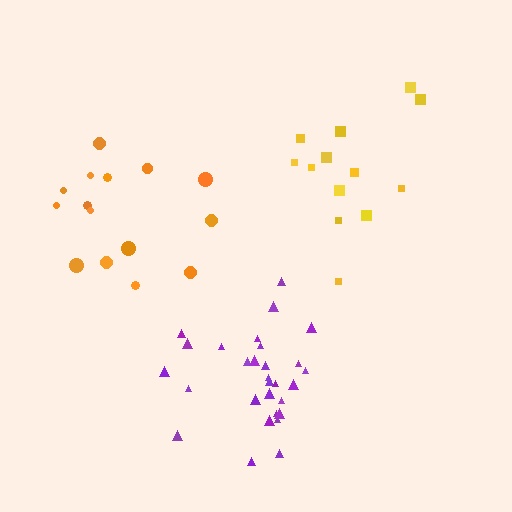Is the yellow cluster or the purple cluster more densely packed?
Purple.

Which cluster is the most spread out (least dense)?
Orange.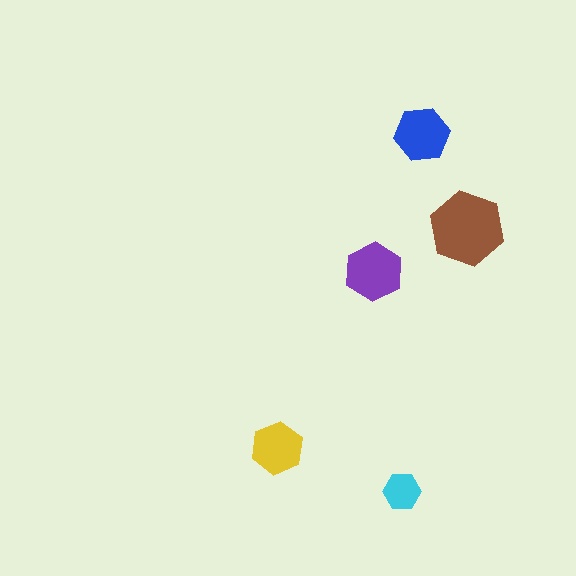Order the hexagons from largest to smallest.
the brown one, the purple one, the blue one, the yellow one, the cyan one.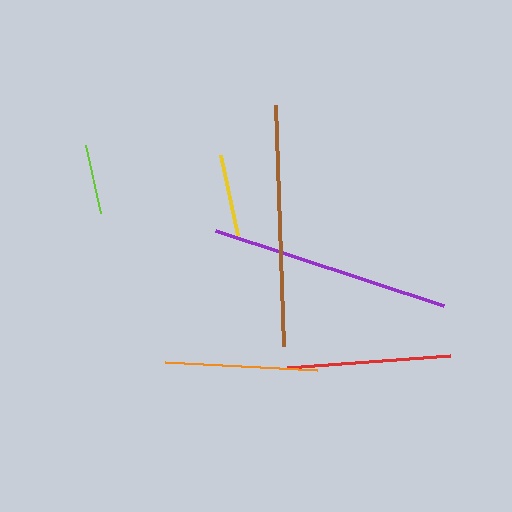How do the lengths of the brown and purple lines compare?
The brown and purple lines are approximately the same length.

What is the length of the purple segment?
The purple segment is approximately 240 pixels long.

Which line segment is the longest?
The brown line is the longest at approximately 241 pixels.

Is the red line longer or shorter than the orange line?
The red line is longer than the orange line.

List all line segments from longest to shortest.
From longest to shortest: brown, purple, red, orange, yellow, lime.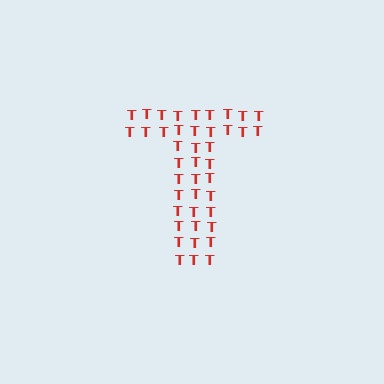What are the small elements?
The small elements are letter T's.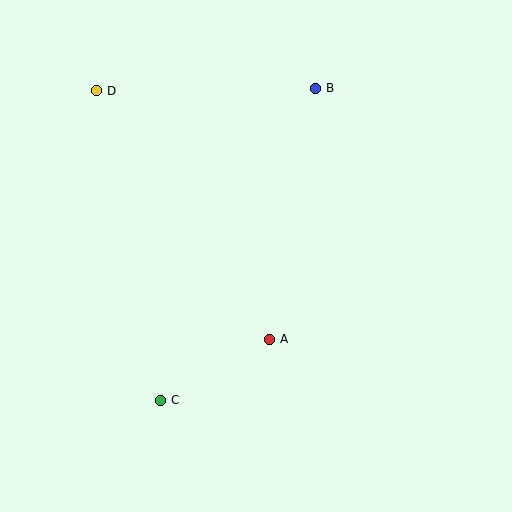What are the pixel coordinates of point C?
Point C is at (161, 400).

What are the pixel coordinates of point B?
Point B is at (316, 88).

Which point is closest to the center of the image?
Point A at (270, 339) is closest to the center.